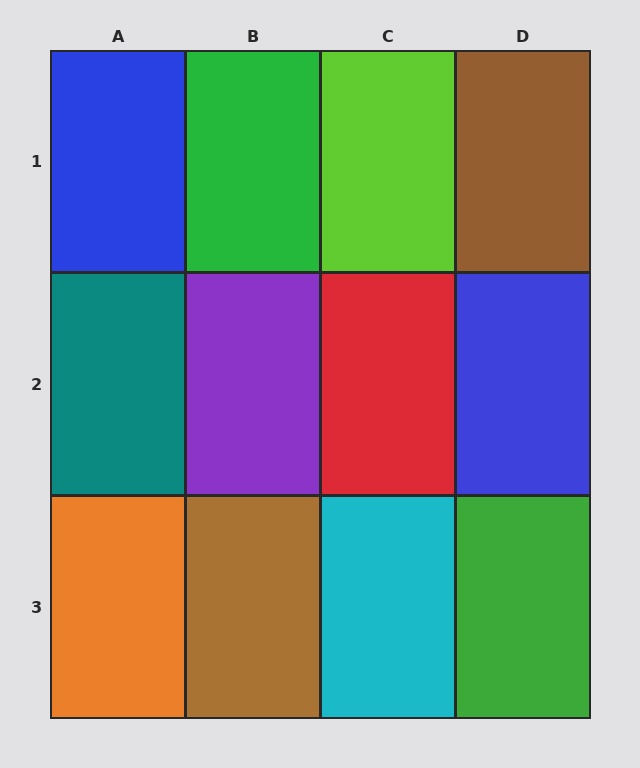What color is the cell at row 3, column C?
Cyan.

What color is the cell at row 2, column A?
Teal.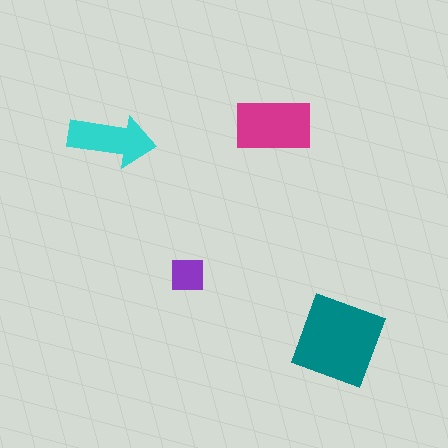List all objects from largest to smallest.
The teal diamond, the magenta rectangle, the cyan arrow, the purple square.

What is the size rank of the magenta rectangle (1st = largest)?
2nd.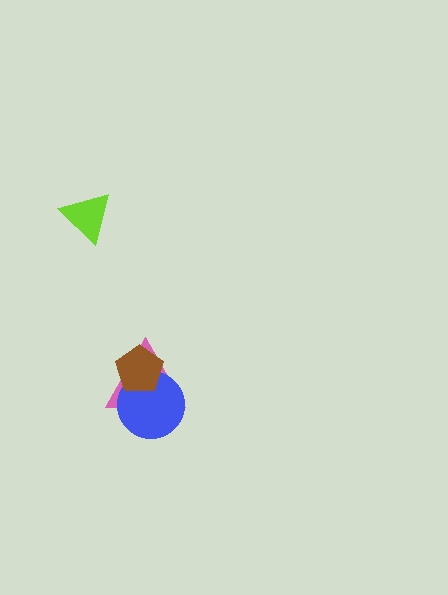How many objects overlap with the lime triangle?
0 objects overlap with the lime triangle.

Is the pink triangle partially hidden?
Yes, it is partially covered by another shape.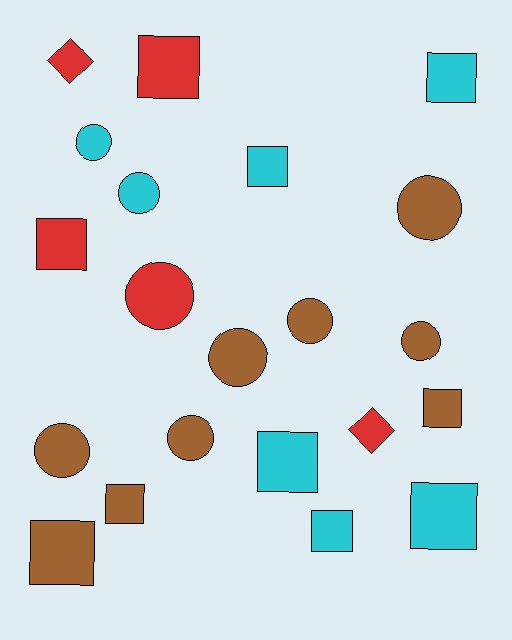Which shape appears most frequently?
Square, with 10 objects.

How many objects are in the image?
There are 21 objects.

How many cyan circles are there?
There are 2 cyan circles.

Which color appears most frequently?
Brown, with 9 objects.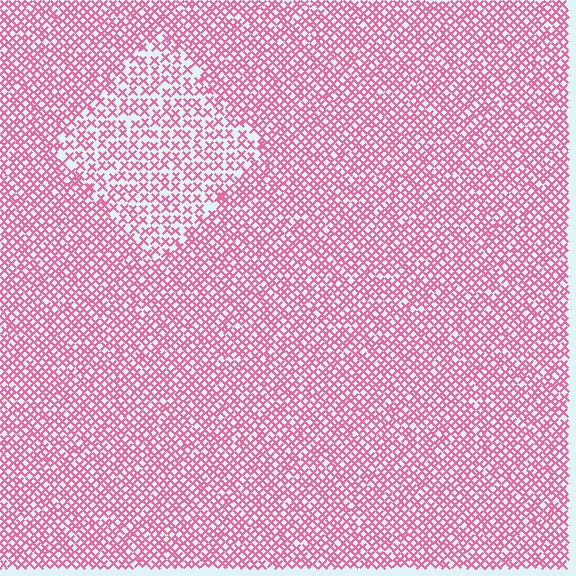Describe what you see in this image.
The image contains small pink elements arranged at two different densities. A diamond-shaped region is visible where the elements are less densely packed than the surrounding area.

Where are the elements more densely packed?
The elements are more densely packed outside the diamond boundary.